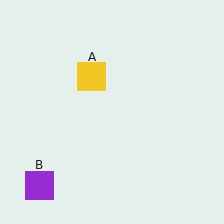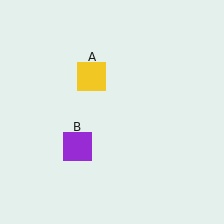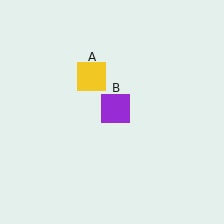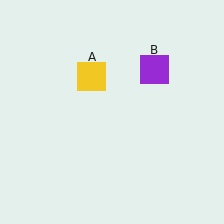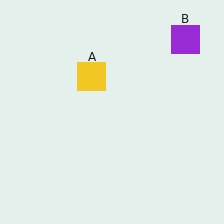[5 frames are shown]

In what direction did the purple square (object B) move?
The purple square (object B) moved up and to the right.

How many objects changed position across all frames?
1 object changed position: purple square (object B).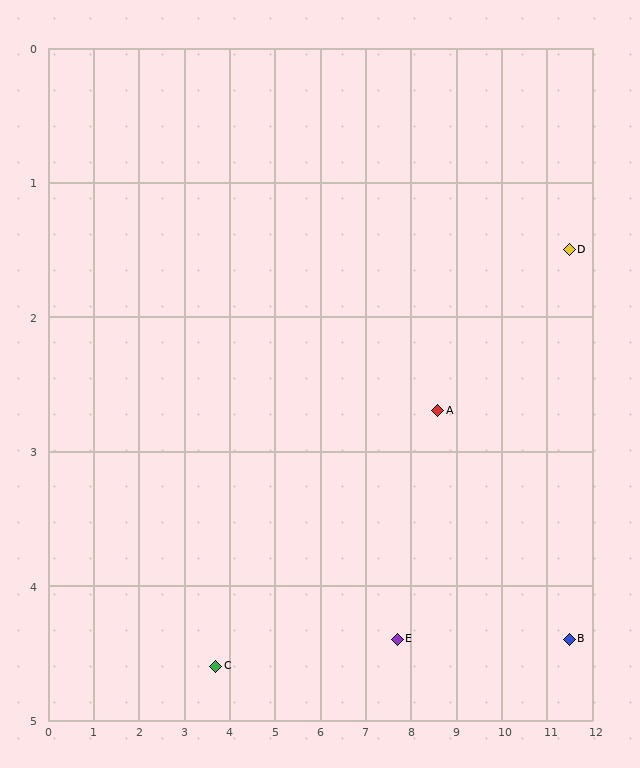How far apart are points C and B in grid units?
Points C and B are about 7.8 grid units apart.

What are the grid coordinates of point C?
Point C is at approximately (3.7, 4.6).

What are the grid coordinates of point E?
Point E is at approximately (7.7, 4.4).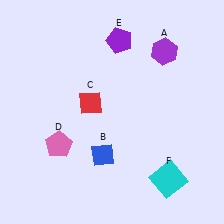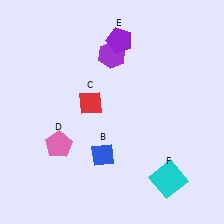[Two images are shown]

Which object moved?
The purple hexagon (A) moved left.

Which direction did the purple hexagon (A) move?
The purple hexagon (A) moved left.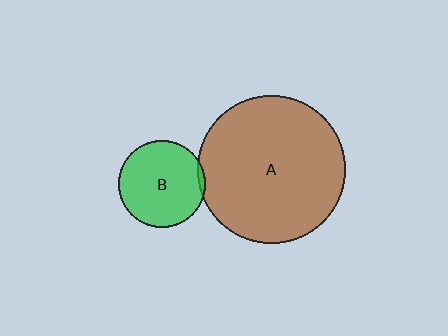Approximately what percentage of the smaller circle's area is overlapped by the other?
Approximately 5%.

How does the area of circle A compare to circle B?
Approximately 2.9 times.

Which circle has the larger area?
Circle A (brown).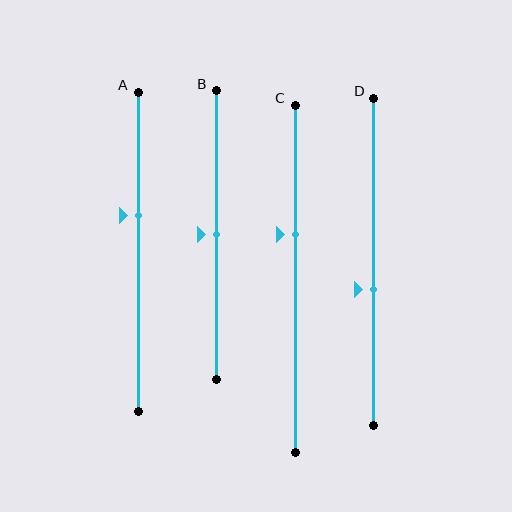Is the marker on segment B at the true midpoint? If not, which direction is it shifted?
Yes, the marker on segment B is at the true midpoint.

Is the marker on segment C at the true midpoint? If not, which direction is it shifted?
No, the marker on segment C is shifted upward by about 13% of the segment length.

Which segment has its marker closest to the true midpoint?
Segment B has its marker closest to the true midpoint.